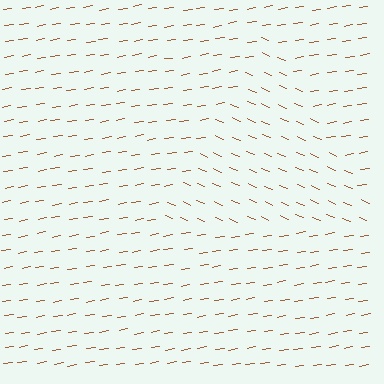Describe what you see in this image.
The image is filled with small brown line segments. A triangle region in the image has lines oriented differently from the surrounding lines, creating a visible texture boundary.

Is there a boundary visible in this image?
Yes, there is a texture boundary formed by a change in line orientation.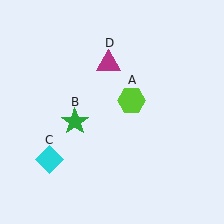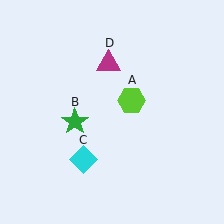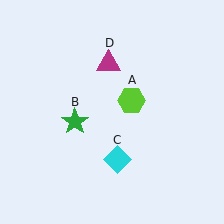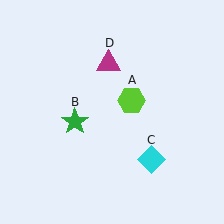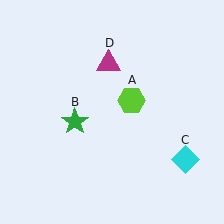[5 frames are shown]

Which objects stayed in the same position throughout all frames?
Lime hexagon (object A) and green star (object B) and magenta triangle (object D) remained stationary.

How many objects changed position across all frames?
1 object changed position: cyan diamond (object C).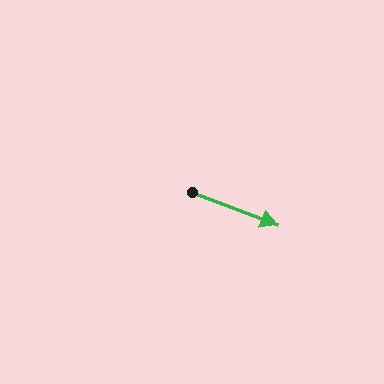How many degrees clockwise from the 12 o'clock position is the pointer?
Approximately 111 degrees.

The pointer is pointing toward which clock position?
Roughly 4 o'clock.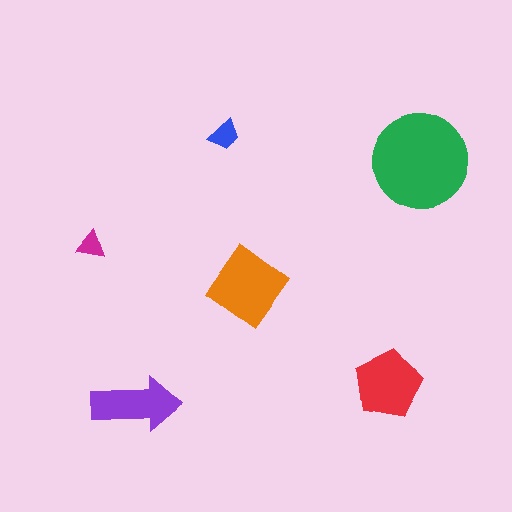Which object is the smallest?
The magenta triangle.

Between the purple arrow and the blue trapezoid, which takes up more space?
The purple arrow.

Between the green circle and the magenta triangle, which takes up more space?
The green circle.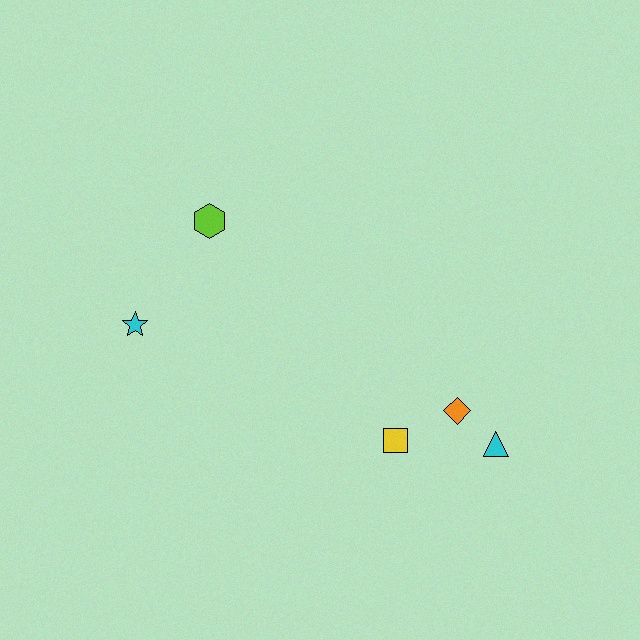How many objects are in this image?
There are 5 objects.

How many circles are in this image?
There are no circles.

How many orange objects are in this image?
There is 1 orange object.